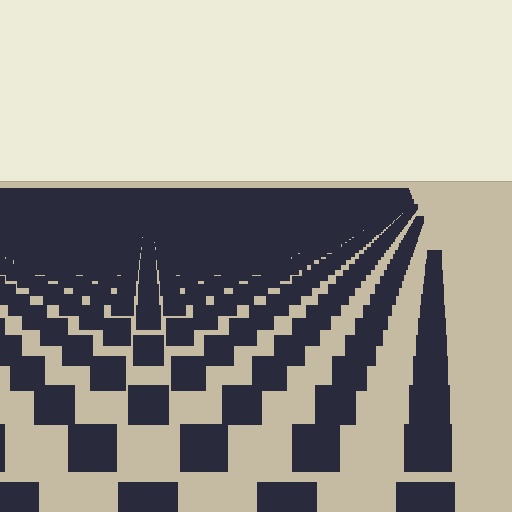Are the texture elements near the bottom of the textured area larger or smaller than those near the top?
Larger. Near the bottom, elements are closer to the viewer and appear at a bigger on-screen size.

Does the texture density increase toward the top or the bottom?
Density increases toward the top.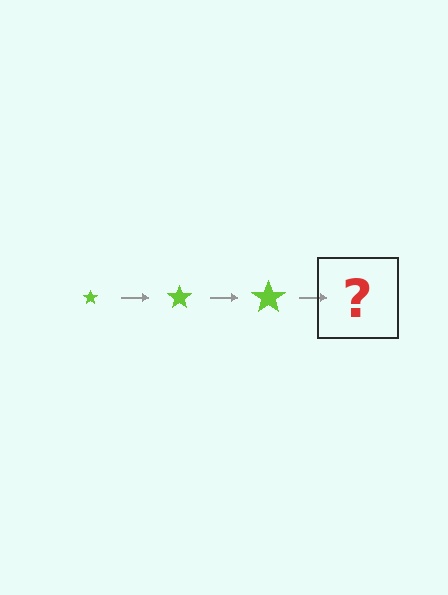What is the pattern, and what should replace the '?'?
The pattern is that the star gets progressively larger each step. The '?' should be a lime star, larger than the previous one.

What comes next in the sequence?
The next element should be a lime star, larger than the previous one.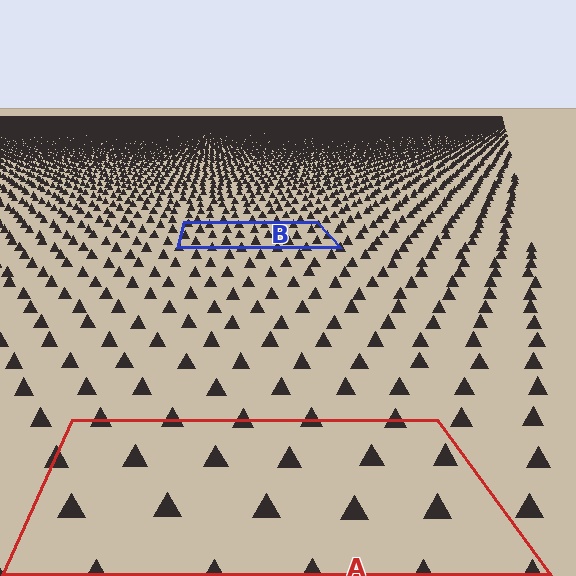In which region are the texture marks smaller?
The texture marks are smaller in region B, because it is farther away.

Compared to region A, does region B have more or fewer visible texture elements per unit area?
Region B has more texture elements per unit area — they are packed more densely because it is farther away.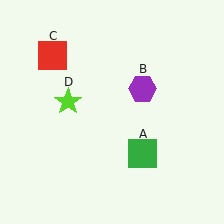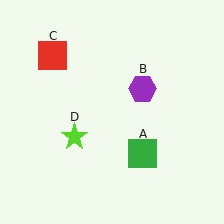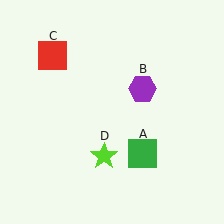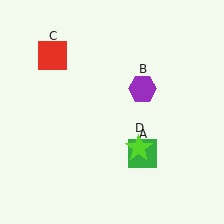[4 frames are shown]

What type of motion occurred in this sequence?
The lime star (object D) rotated counterclockwise around the center of the scene.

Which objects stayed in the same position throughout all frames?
Green square (object A) and purple hexagon (object B) and red square (object C) remained stationary.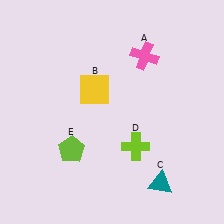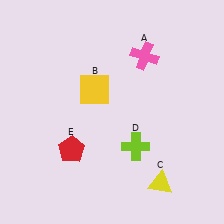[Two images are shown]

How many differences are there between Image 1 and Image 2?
There are 2 differences between the two images.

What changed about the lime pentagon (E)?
In Image 1, E is lime. In Image 2, it changed to red.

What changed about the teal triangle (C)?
In Image 1, C is teal. In Image 2, it changed to yellow.